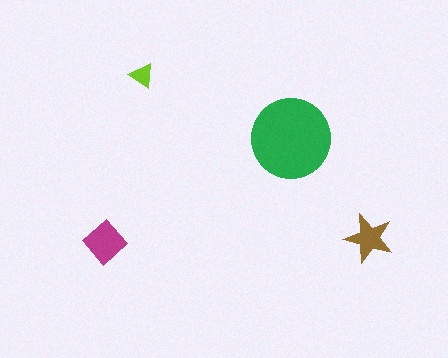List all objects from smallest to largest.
The lime triangle, the brown star, the magenta diamond, the green circle.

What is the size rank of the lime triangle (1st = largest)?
4th.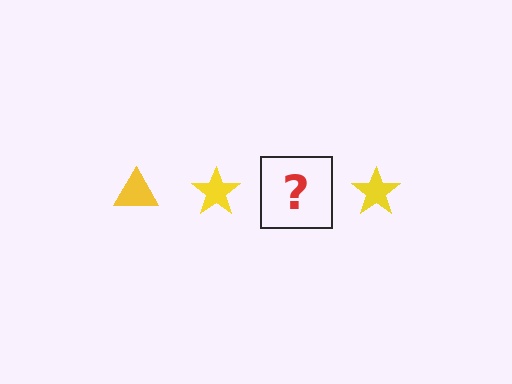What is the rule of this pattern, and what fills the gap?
The rule is that the pattern cycles through triangle, star shapes in yellow. The gap should be filled with a yellow triangle.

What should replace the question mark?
The question mark should be replaced with a yellow triangle.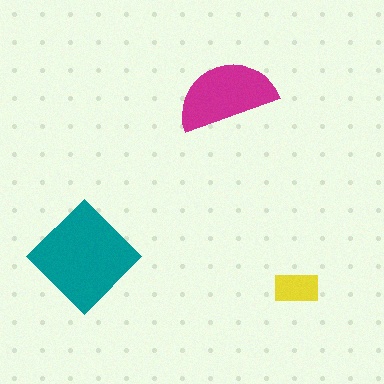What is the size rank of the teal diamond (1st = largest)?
1st.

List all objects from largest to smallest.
The teal diamond, the magenta semicircle, the yellow rectangle.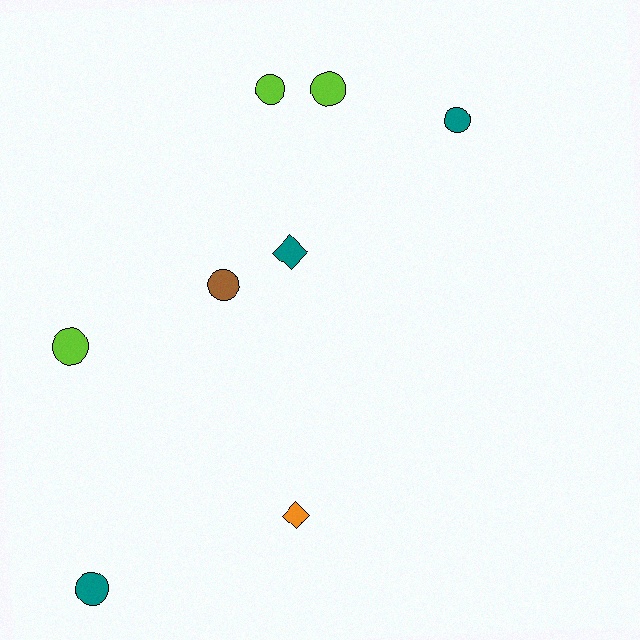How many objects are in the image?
There are 8 objects.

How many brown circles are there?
There is 1 brown circle.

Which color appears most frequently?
Lime, with 3 objects.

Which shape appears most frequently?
Circle, with 6 objects.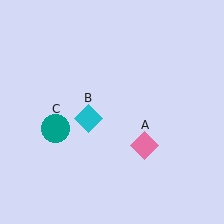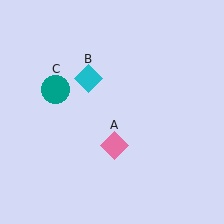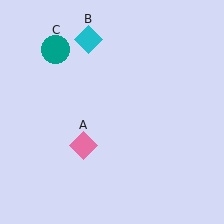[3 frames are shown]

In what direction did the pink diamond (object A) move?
The pink diamond (object A) moved left.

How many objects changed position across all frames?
3 objects changed position: pink diamond (object A), cyan diamond (object B), teal circle (object C).